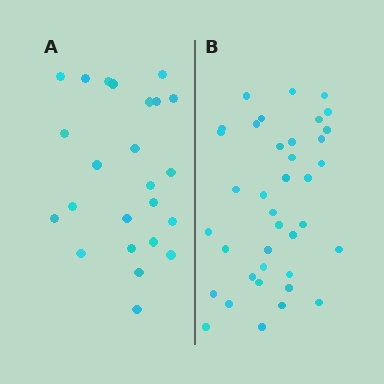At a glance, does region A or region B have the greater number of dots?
Region B (the right region) has more dots.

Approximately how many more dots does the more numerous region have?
Region B has approximately 15 more dots than region A.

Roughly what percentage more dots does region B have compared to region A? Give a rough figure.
About 60% more.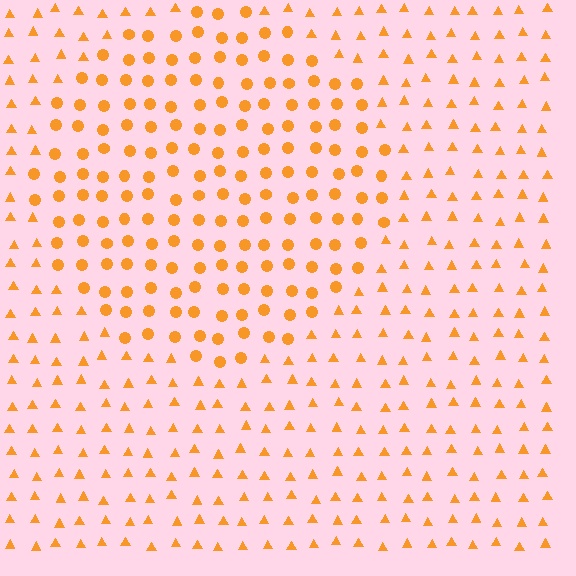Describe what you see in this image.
The image is filled with small orange elements arranged in a uniform grid. A circle-shaped region contains circles, while the surrounding area contains triangles. The boundary is defined purely by the change in element shape.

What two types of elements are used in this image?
The image uses circles inside the circle region and triangles outside it.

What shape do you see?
I see a circle.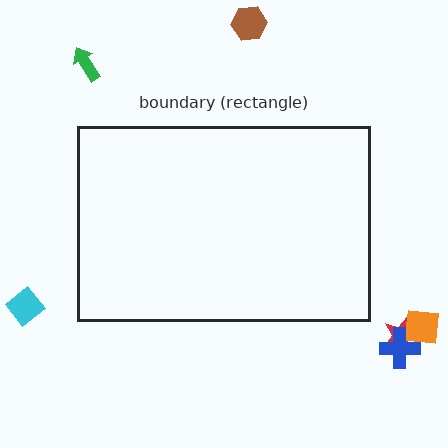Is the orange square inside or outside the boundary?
Outside.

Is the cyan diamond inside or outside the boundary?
Outside.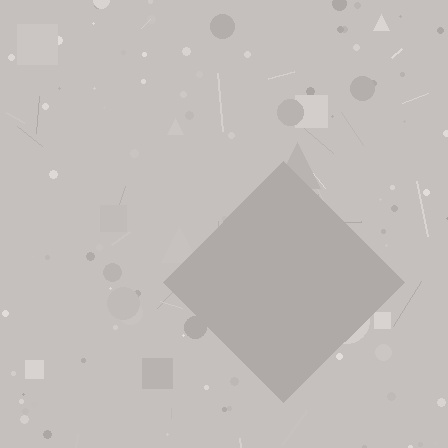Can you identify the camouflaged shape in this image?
The camouflaged shape is a diamond.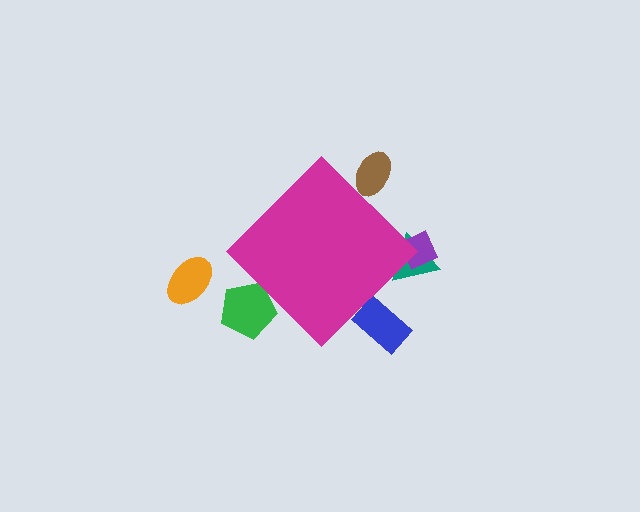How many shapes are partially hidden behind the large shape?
5 shapes are partially hidden.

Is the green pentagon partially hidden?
Yes, the green pentagon is partially hidden behind the magenta diamond.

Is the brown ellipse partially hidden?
Yes, the brown ellipse is partially hidden behind the magenta diamond.